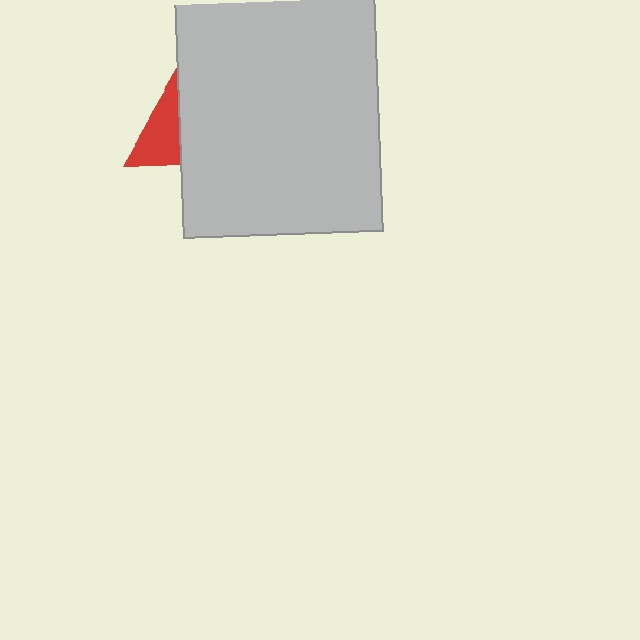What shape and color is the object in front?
The object in front is a light gray rectangle.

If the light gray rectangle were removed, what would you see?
You would see the complete red triangle.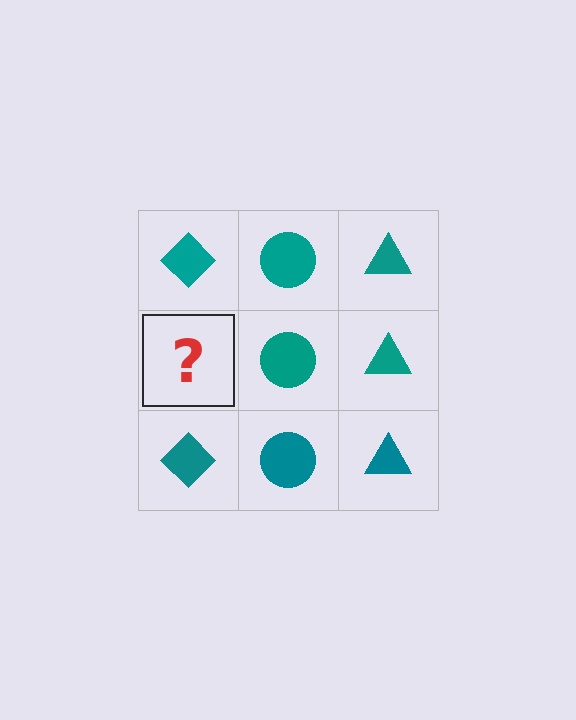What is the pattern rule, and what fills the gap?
The rule is that each column has a consistent shape. The gap should be filled with a teal diamond.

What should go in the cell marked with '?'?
The missing cell should contain a teal diamond.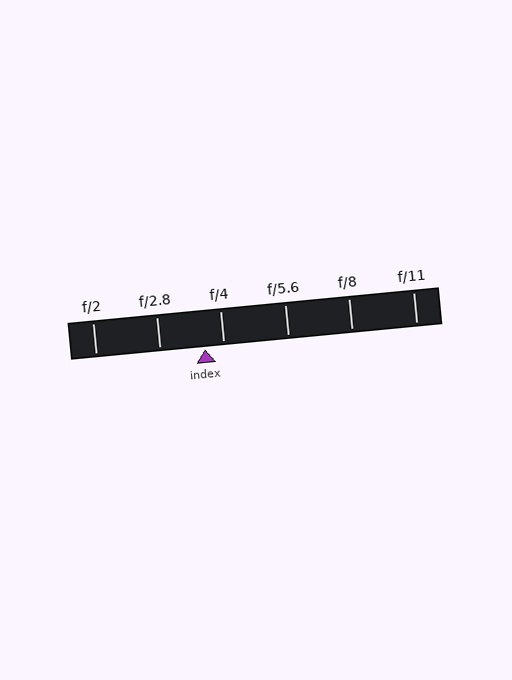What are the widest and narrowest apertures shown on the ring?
The widest aperture shown is f/2 and the narrowest is f/11.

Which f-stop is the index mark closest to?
The index mark is closest to f/4.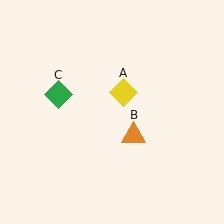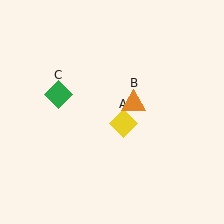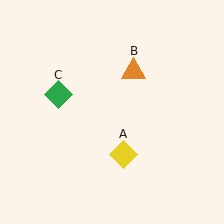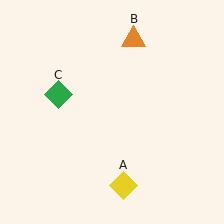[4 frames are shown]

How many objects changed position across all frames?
2 objects changed position: yellow diamond (object A), orange triangle (object B).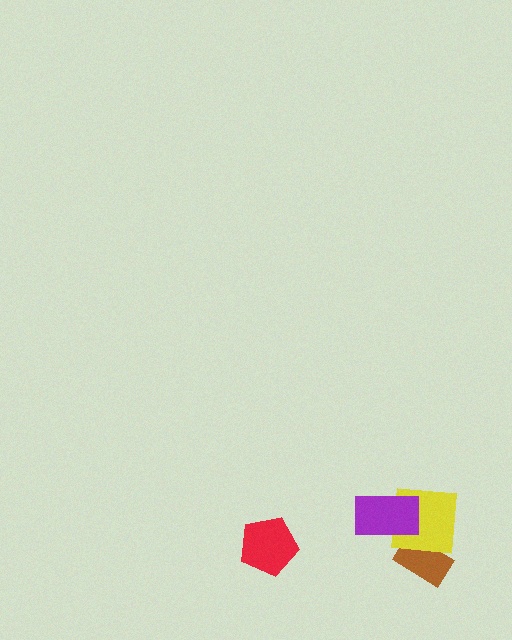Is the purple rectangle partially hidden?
No, no other shape covers it.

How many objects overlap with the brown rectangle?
1 object overlaps with the brown rectangle.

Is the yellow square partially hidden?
Yes, it is partially covered by another shape.